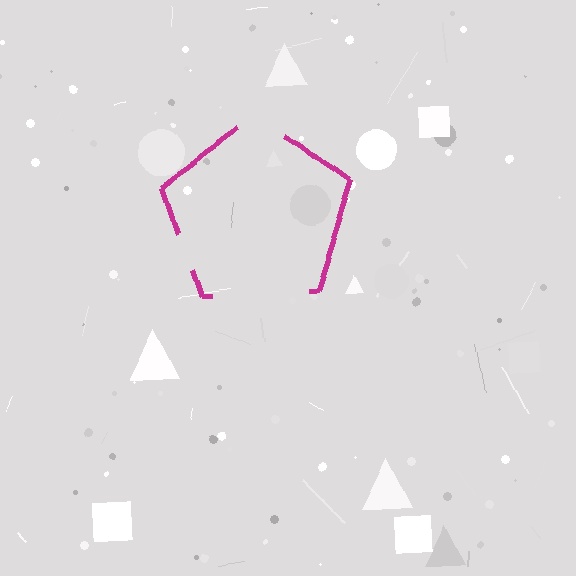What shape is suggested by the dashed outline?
The dashed outline suggests a pentagon.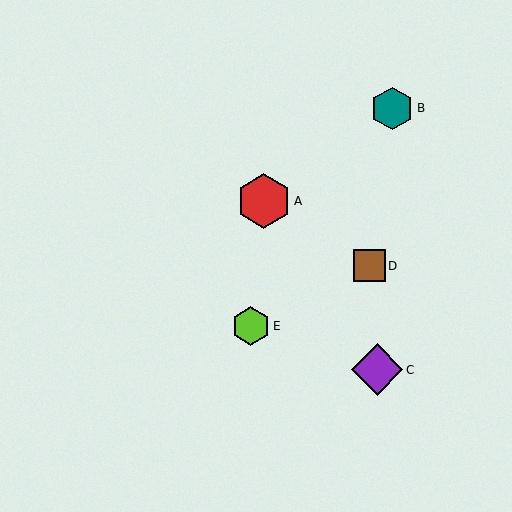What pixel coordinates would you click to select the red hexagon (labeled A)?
Click at (264, 201) to select the red hexagon A.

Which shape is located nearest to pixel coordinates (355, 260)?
The brown square (labeled D) at (369, 266) is nearest to that location.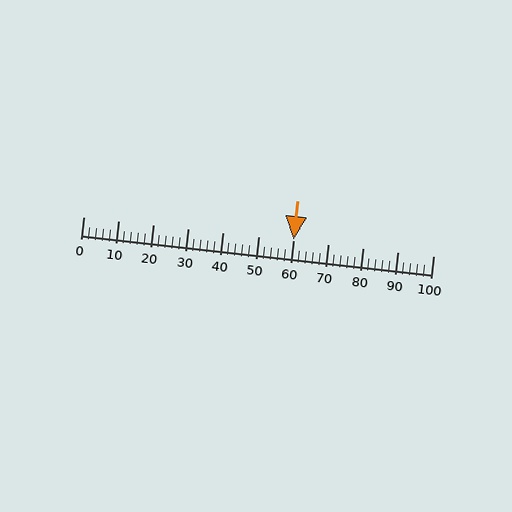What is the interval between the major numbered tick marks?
The major tick marks are spaced 10 units apart.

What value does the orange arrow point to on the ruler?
The orange arrow points to approximately 60.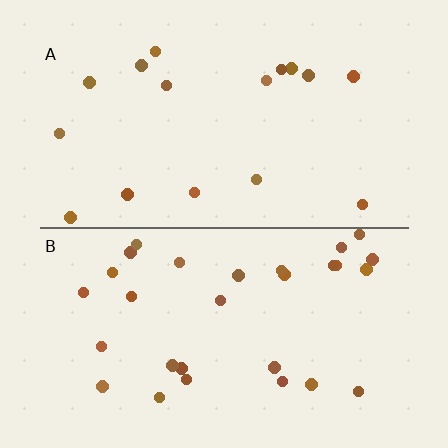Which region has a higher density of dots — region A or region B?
B (the bottom).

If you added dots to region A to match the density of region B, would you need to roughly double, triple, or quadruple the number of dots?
Approximately double.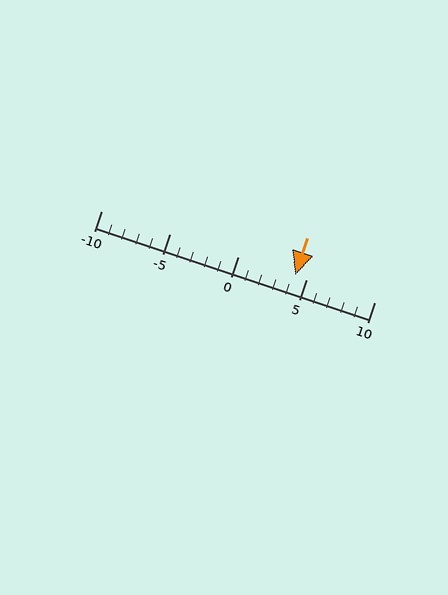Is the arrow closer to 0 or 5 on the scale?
The arrow is closer to 5.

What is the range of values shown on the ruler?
The ruler shows values from -10 to 10.